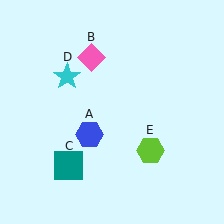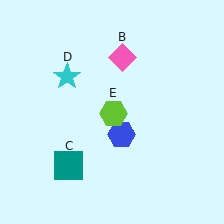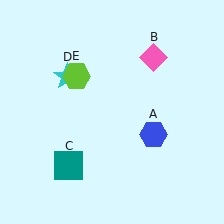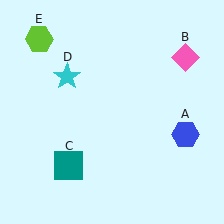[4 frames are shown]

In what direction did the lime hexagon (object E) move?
The lime hexagon (object E) moved up and to the left.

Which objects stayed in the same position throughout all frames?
Teal square (object C) and cyan star (object D) remained stationary.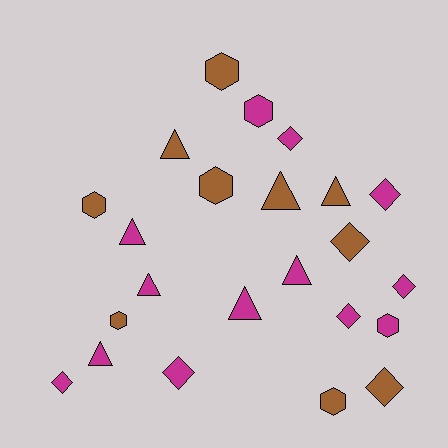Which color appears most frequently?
Magenta, with 13 objects.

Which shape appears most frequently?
Diamond, with 8 objects.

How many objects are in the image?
There are 23 objects.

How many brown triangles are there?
There are 3 brown triangles.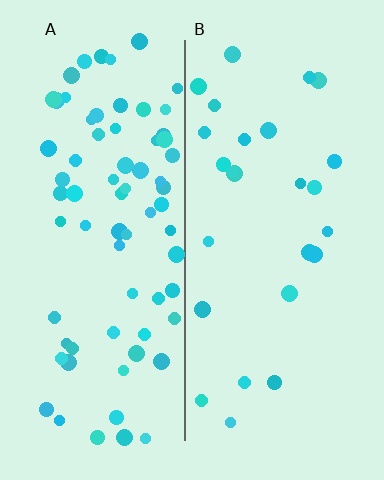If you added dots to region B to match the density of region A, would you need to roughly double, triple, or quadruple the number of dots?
Approximately triple.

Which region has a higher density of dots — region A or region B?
A (the left).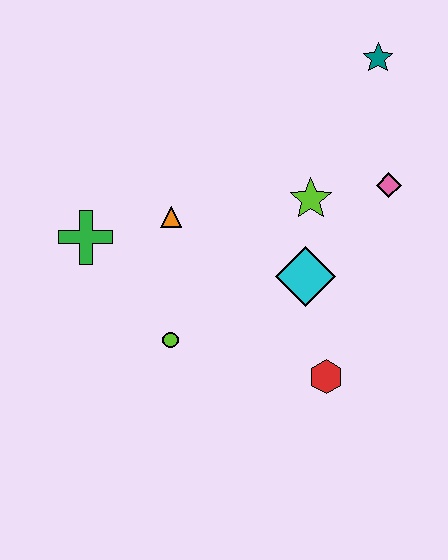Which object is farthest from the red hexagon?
The teal star is farthest from the red hexagon.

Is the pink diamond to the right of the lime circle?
Yes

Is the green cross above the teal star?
No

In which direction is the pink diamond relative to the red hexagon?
The pink diamond is above the red hexagon.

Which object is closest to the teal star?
The pink diamond is closest to the teal star.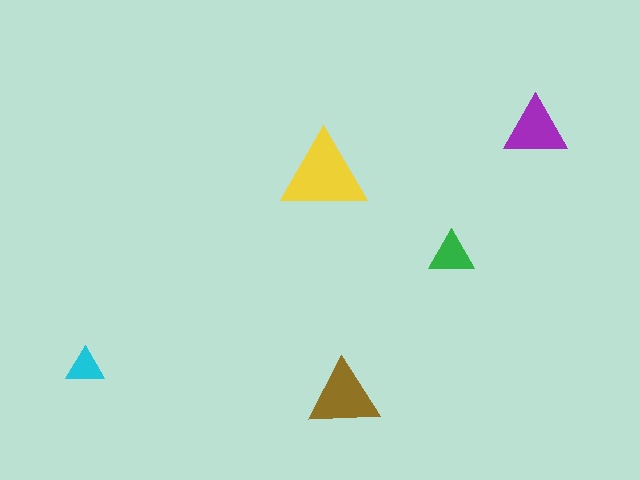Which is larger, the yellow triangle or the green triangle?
The yellow one.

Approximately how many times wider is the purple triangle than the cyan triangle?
About 1.5 times wider.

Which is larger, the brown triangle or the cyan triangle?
The brown one.